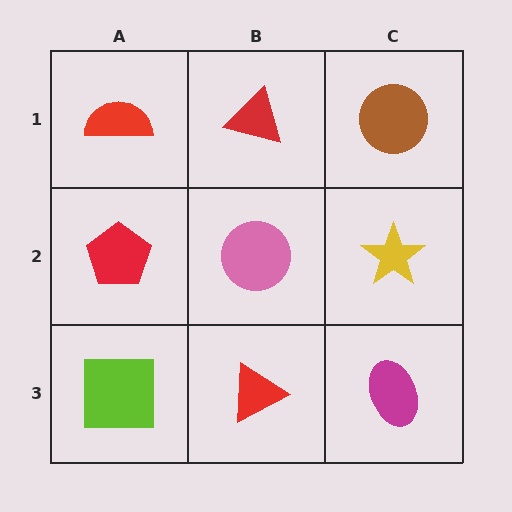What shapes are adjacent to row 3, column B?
A pink circle (row 2, column B), a lime square (row 3, column A), a magenta ellipse (row 3, column C).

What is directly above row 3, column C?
A yellow star.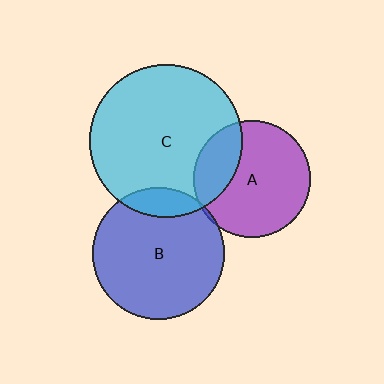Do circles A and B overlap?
Yes.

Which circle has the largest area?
Circle C (cyan).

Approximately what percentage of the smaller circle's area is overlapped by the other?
Approximately 5%.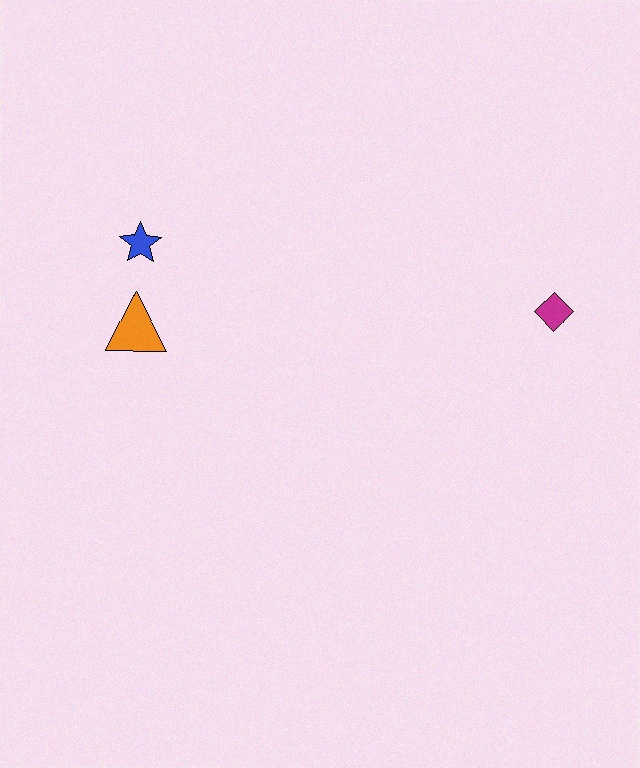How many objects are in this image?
There are 3 objects.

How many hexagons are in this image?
There are no hexagons.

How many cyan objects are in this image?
There are no cyan objects.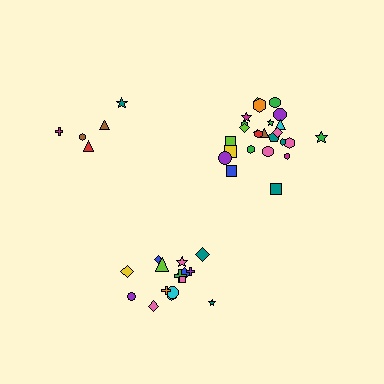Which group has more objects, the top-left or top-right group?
The top-right group.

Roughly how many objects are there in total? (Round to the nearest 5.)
Roughly 45 objects in total.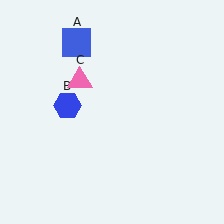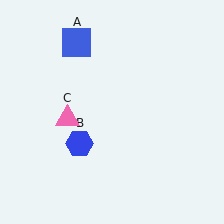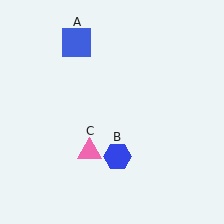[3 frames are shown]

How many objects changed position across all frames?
2 objects changed position: blue hexagon (object B), pink triangle (object C).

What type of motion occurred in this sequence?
The blue hexagon (object B), pink triangle (object C) rotated counterclockwise around the center of the scene.